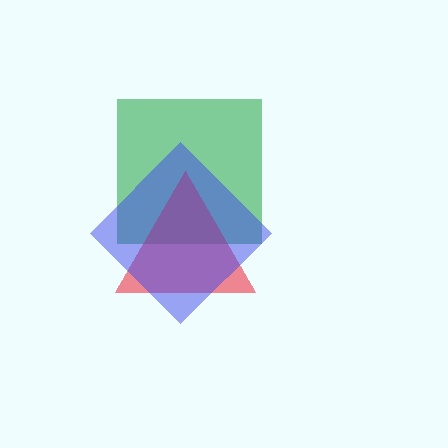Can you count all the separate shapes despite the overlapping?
Yes, there are 3 separate shapes.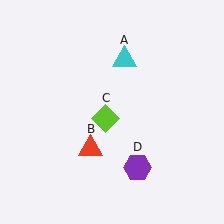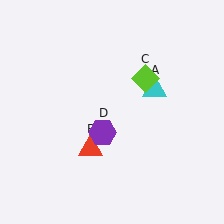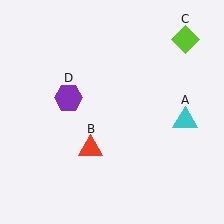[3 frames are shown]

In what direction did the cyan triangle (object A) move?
The cyan triangle (object A) moved down and to the right.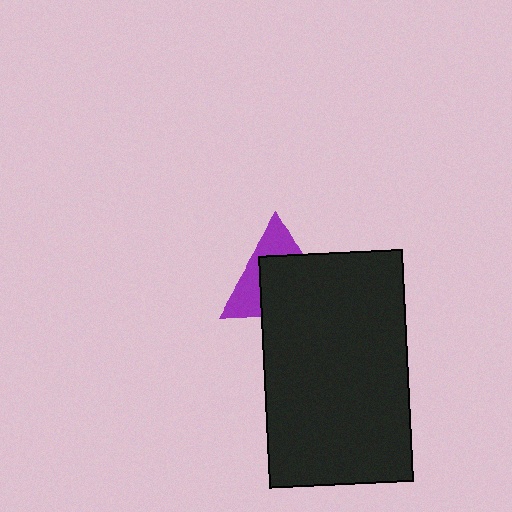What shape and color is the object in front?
The object in front is a black rectangle.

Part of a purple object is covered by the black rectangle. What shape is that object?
It is a triangle.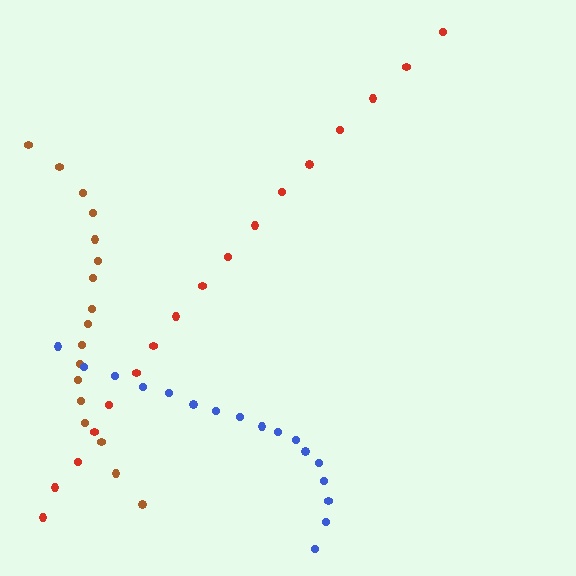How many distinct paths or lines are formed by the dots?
There are 3 distinct paths.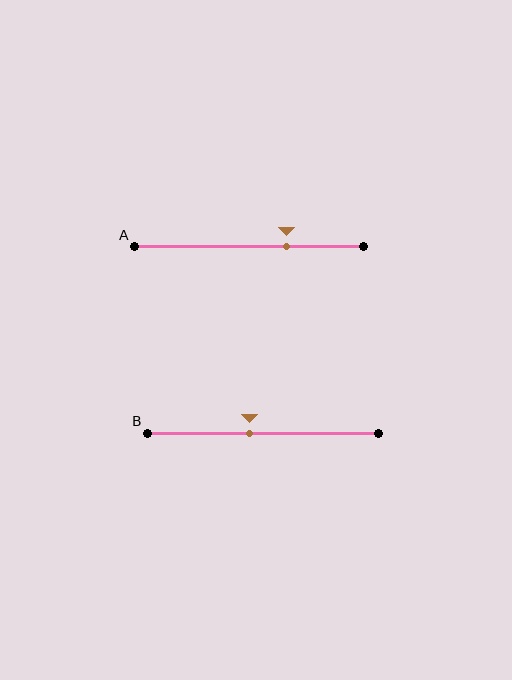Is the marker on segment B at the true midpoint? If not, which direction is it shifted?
No, the marker on segment B is shifted to the left by about 6% of the segment length.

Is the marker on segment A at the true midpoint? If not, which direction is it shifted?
No, the marker on segment A is shifted to the right by about 17% of the segment length.